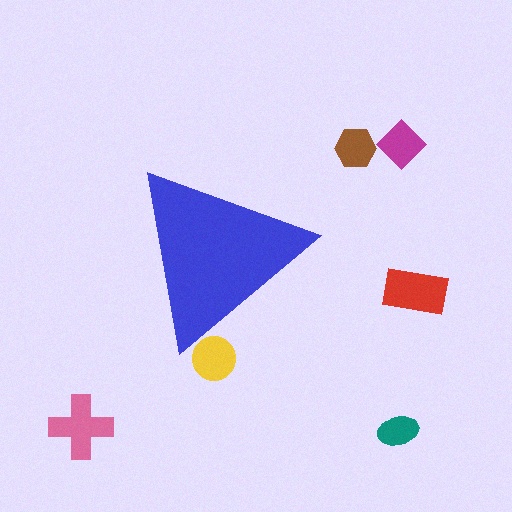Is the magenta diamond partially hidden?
No, the magenta diamond is fully visible.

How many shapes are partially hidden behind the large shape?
1 shape is partially hidden.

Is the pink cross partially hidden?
No, the pink cross is fully visible.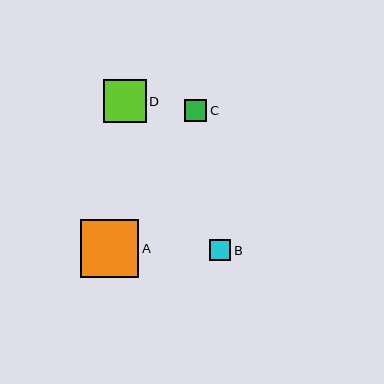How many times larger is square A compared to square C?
Square A is approximately 2.7 times the size of square C.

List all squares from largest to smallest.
From largest to smallest: A, D, C, B.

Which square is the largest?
Square A is the largest with a size of approximately 59 pixels.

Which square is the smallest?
Square B is the smallest with a size of approximately 21 pixels.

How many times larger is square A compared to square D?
Square A is approximately 1.4 times the size of square D.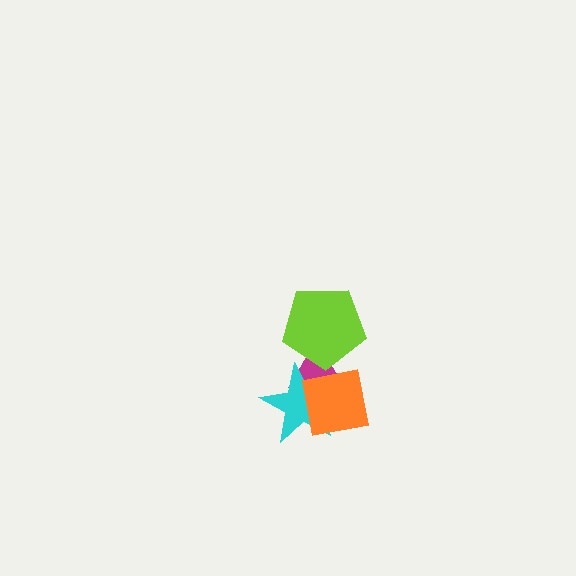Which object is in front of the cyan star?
The orange square is in front of the cyan star.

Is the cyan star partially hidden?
Yes, it is partially covered by another shape.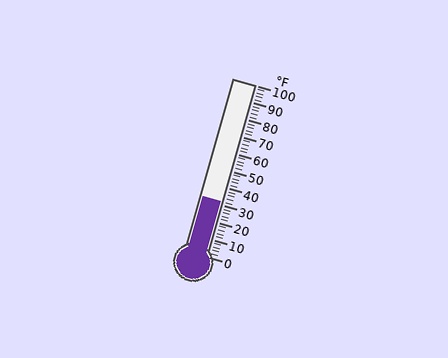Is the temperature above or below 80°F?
The temperature is below 80°F.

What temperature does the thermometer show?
The thermometer shows approximately 32°F.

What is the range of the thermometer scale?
The thermometer scale ranges from 0°F to 100°F.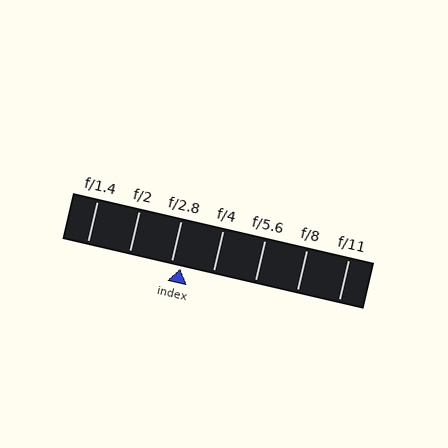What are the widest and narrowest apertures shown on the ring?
The widest aperture shown is f/1.4 and the narrowest is f/11.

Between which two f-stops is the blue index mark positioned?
The index mark is between f/2.8 and f/4.